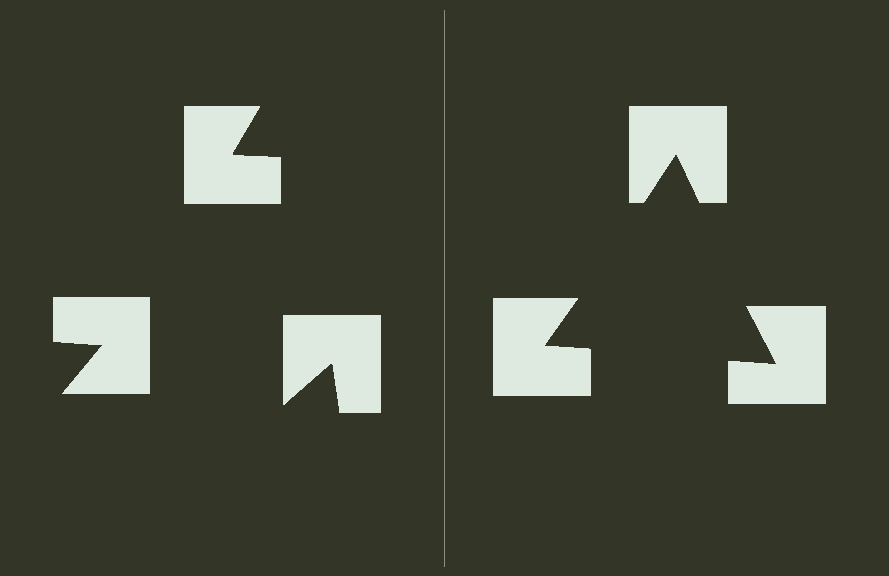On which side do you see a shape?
An illusory triangle appears on the right side. On the left side the wedge cuts are rotated, so no coherent shape forms.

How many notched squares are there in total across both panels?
6 — 3 on each side.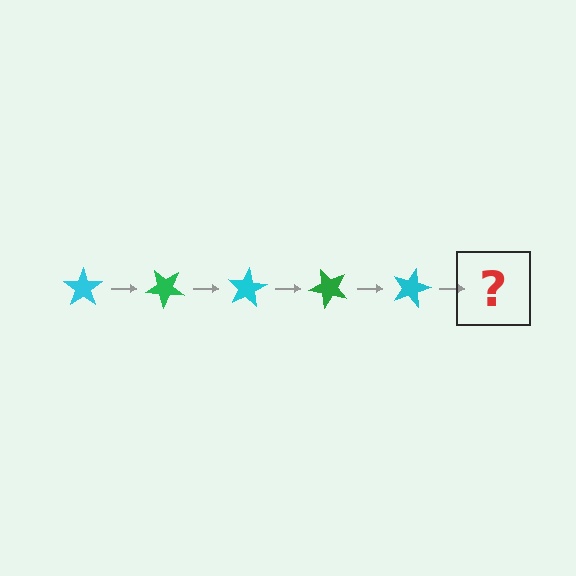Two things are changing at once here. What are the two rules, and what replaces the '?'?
The two rules are that it rotates 40 degrees each step and the color cycles through cyan and green. The '?' should be a green star, rotated 200 degrees from the start.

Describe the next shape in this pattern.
It should be a green star, rotated 200 degrees from the start.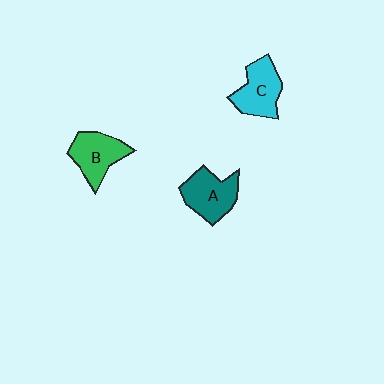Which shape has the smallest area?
Shape B (green).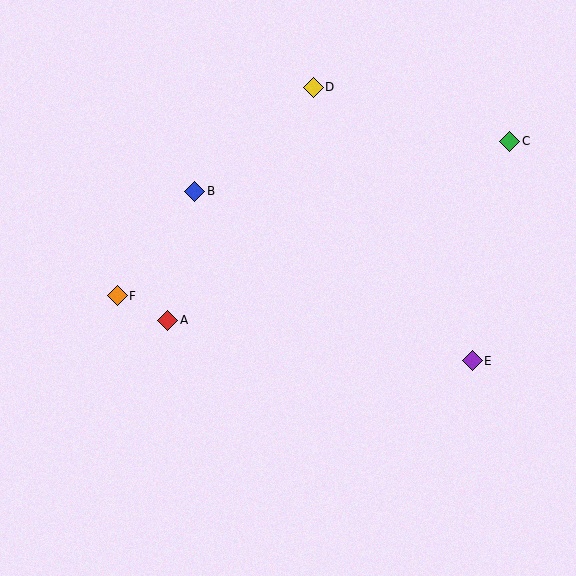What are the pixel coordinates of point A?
Point A is at (168, 320).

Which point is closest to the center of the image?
Point A at (168, 320) is closest to the center.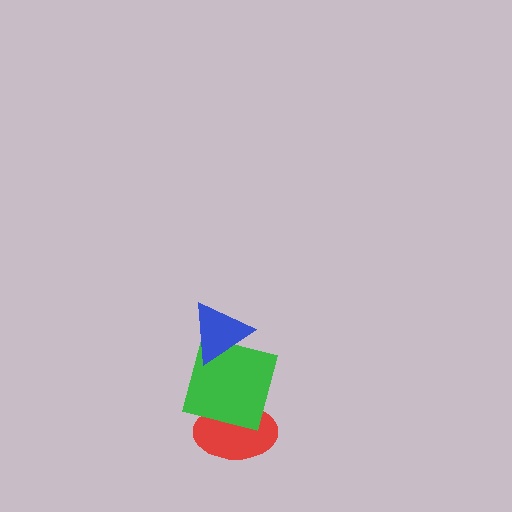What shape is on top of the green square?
The blue triangle is on top of the green square.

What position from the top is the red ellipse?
The red ellipse is 3rd from the top.